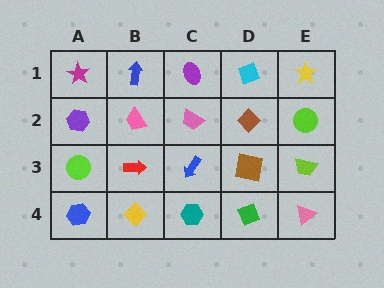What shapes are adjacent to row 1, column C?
A pink trapezoid (row 2, column C), a blue arrow (row 1, column B), a cyan diamond (row 1, column D).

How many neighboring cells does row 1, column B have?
3.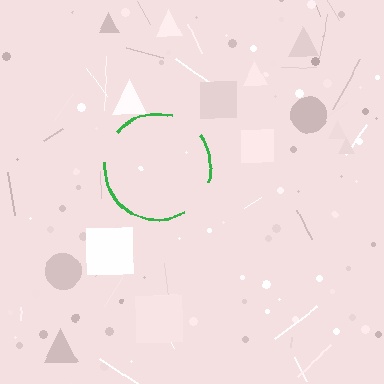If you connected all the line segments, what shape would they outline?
They would outline a circle.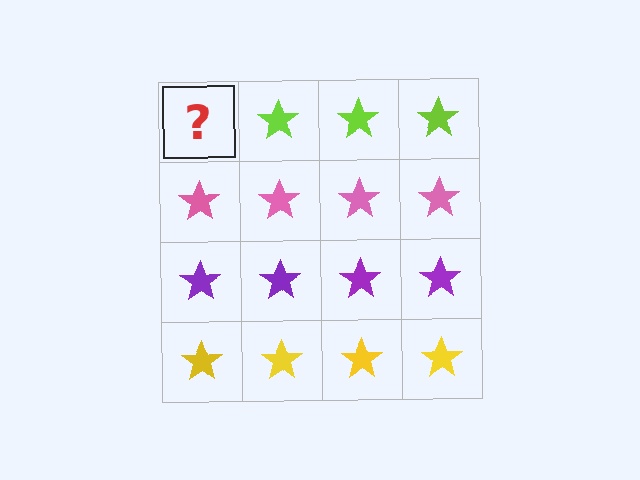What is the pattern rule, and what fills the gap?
The rule is that each row has a consistent color. The gap should be filled with a lime star.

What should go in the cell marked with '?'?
The missing cell should contain a lime star.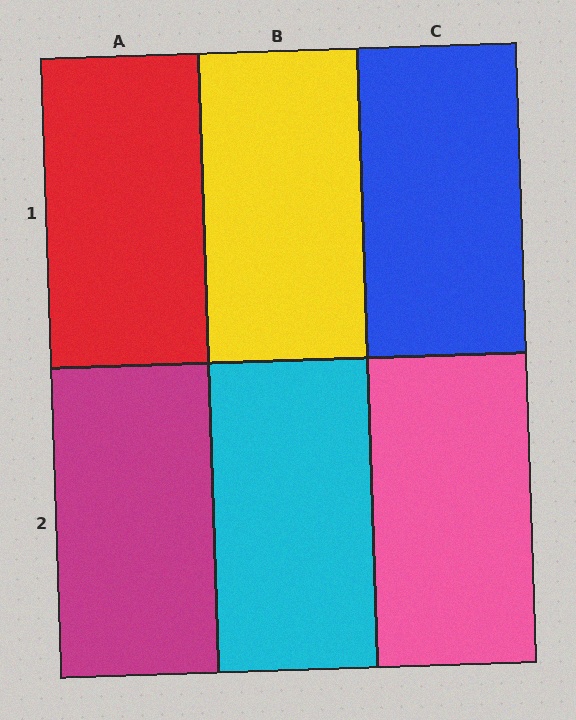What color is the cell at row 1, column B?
Yellow.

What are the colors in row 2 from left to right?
Magenta, cyan, pink.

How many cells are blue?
1 cell is blue.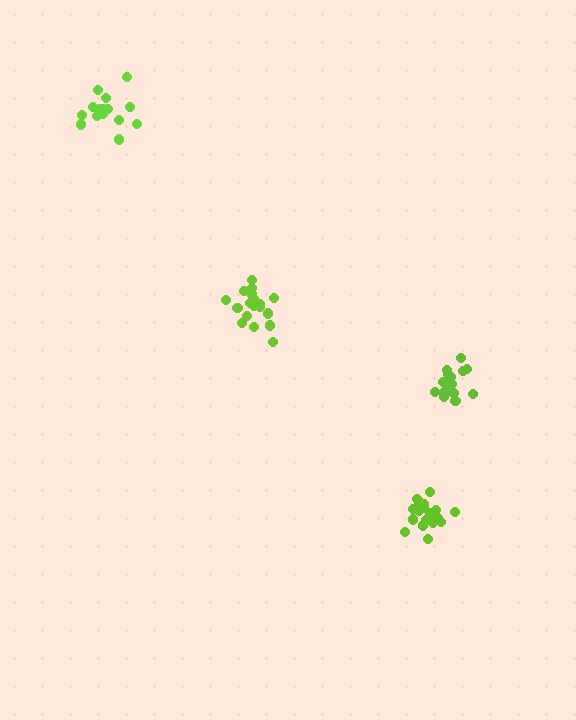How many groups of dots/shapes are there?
There are 4 groups.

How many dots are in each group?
Group 1: 17 dots, Group 2: 18 dots, Group 3: 15 dots, Group 4: 19 dots (69 total).